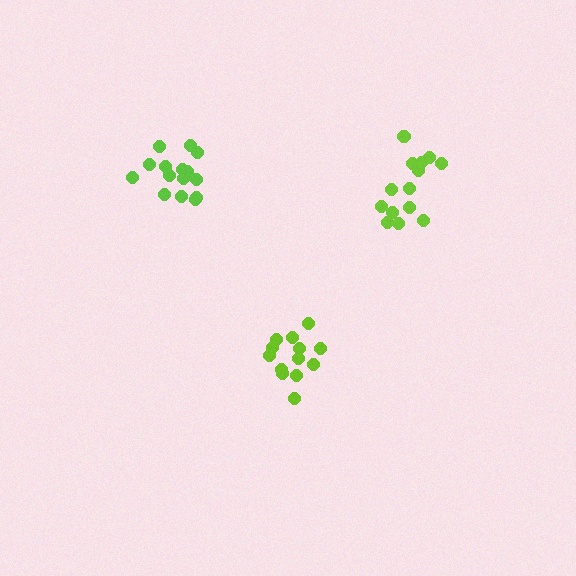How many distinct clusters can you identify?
There are 3 distinct clusters.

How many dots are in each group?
Group 1: 14 dots, Group 2: 15 dots, Group 3: 13 dots (42 total).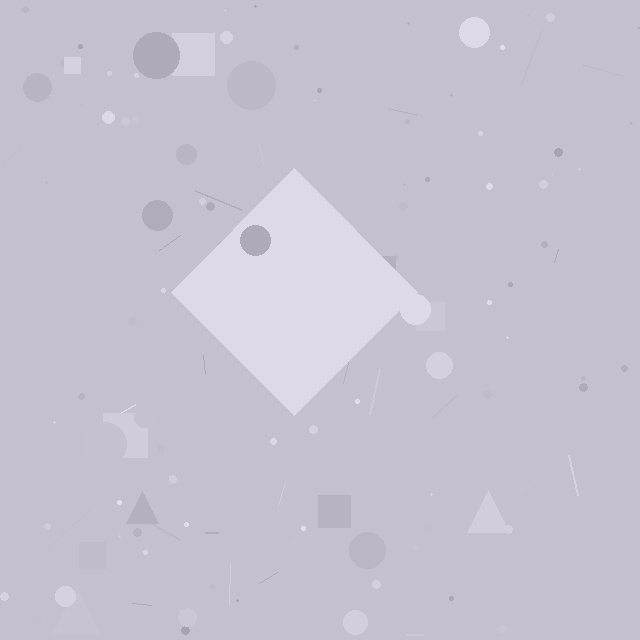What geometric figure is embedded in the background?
A diamond is embedded in the background.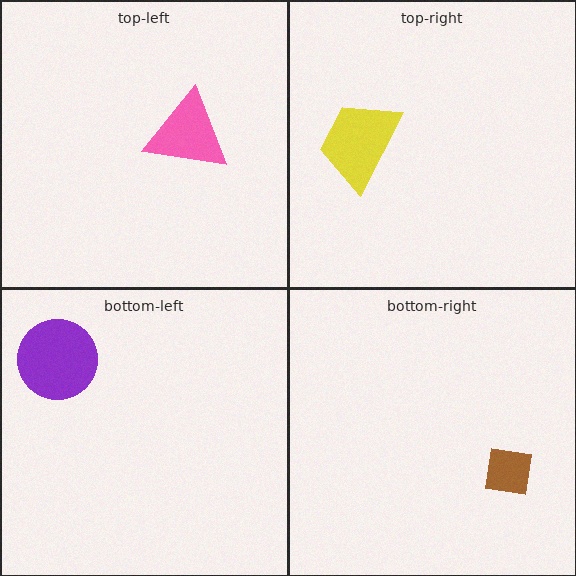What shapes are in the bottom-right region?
The brown square.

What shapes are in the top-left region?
The pink triangle.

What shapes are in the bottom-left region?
The purple circle.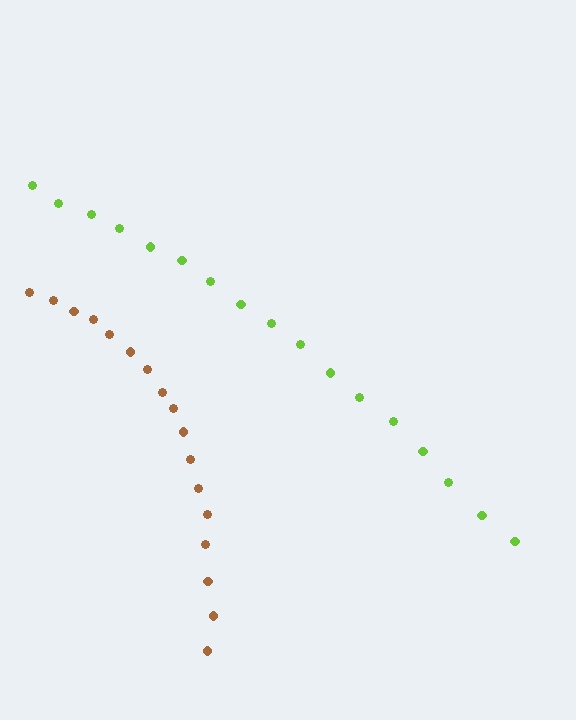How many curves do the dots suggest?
There are 2 distinct paths.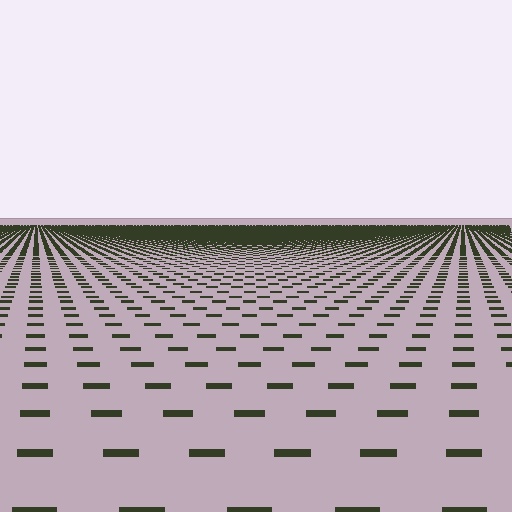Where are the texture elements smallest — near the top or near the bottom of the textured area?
Near the top.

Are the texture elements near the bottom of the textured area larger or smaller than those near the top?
Larger. Near the bottom, elements are closer to the viewer and appear at a bigger on-screen size.